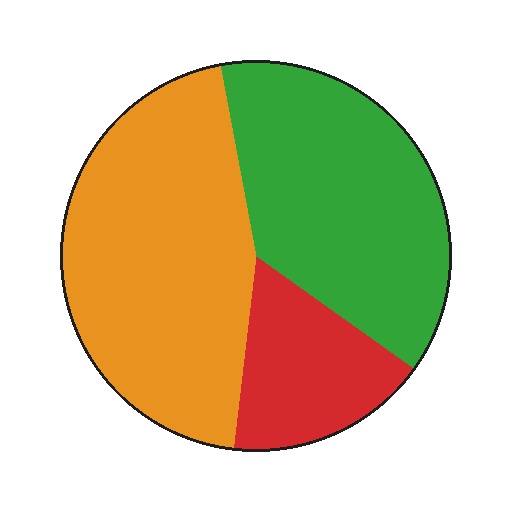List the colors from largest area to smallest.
From largest to smallest: orange, green, red.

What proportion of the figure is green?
Green takes up between a third and a half of the figure.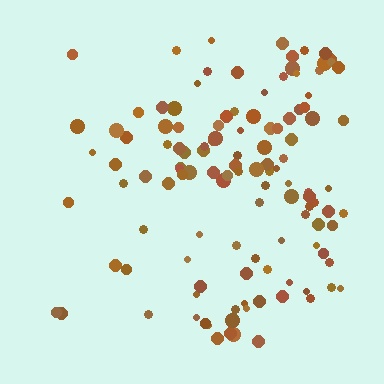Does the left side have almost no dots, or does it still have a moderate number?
Still a moderate number, just noticeably fewer than the right.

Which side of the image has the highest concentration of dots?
The right.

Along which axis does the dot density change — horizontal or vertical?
Horizontal.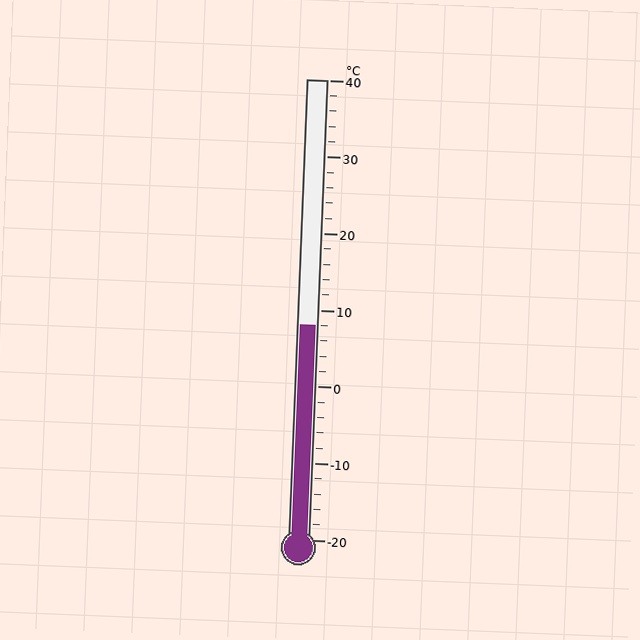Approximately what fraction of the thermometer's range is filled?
The thermometer is filled to approximately 45% of its range.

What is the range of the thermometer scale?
The thermometer scale ranges from -20°C to 40°C.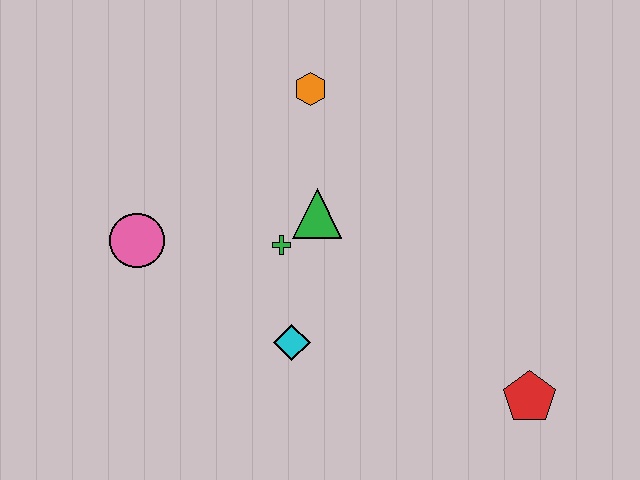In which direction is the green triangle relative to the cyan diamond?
The green triangle is above the cyan diamond.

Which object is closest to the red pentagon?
The cyan diamond is closest to the red pentagon.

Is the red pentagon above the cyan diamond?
No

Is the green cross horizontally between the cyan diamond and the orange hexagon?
No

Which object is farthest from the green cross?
The red pentagon is farthest from the green cross.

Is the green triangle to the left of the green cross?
No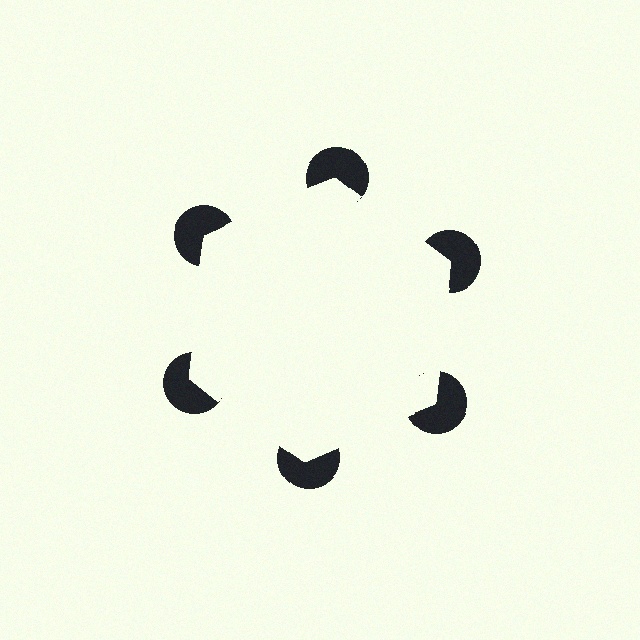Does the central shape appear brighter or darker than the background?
It typically appears slightly brighter than the background, even though no actual brightness change is drawn.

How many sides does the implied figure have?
6 sides.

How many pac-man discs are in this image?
There are 6 — one at each vertex of the illusory hexagon.